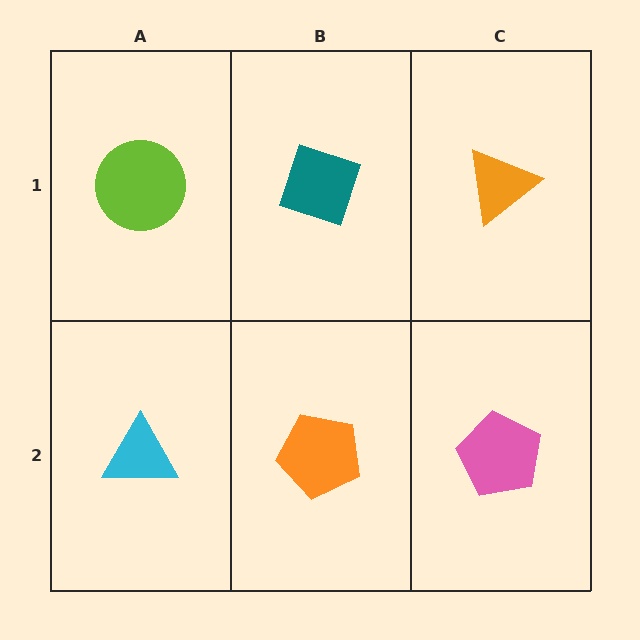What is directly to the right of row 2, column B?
A pink pentagon.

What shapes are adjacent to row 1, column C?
A pink pentagon (row 2, column C), a teal diamond (row 1, column B).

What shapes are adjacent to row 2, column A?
A lime circle (row 1, column A), an orange pentagon (row 2, column B).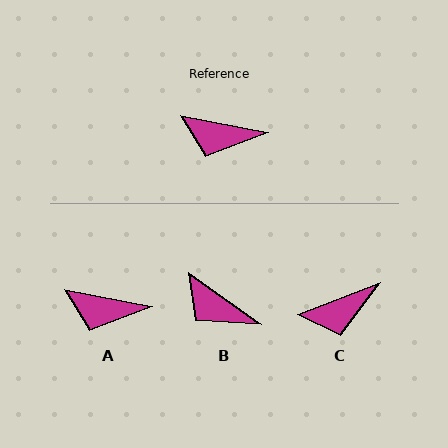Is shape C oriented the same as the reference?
No, it is off by about 32 degrees.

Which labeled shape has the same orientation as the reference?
A.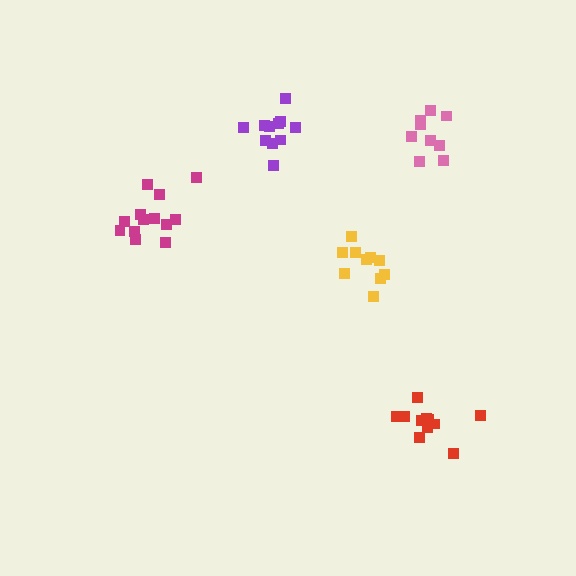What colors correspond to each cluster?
The clusters are colored: yellow, red, purple, pink, magenta.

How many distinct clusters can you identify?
There are 5 distinct clusters.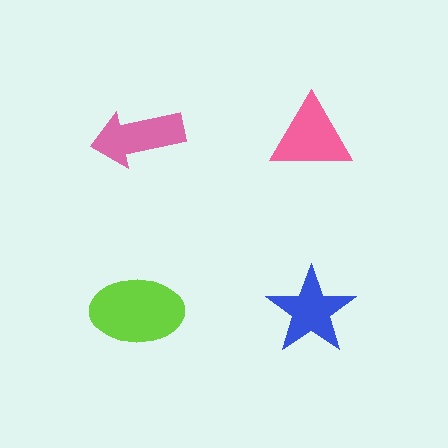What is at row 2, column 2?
A blue star.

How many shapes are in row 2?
2 shapes.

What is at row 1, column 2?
A pink triangle.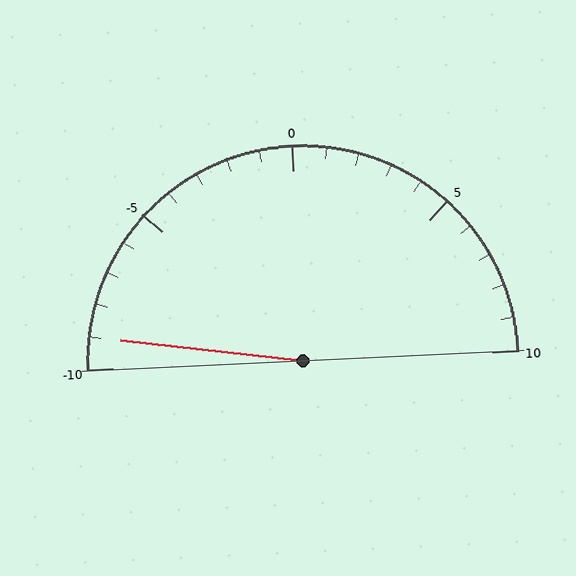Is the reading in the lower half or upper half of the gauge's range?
The reading is in the lower half of the range (-10 to 10).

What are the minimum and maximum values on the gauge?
The gauge ranges from -10 to 10.